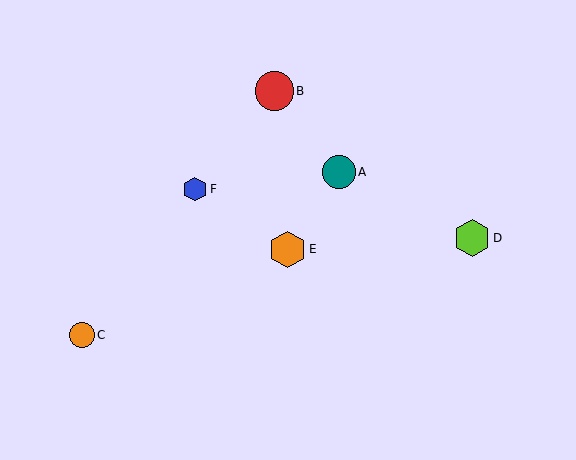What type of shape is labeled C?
Shape C is an orange circle.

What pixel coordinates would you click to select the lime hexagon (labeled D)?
Click at (472, 238) to select the lime hexagon D.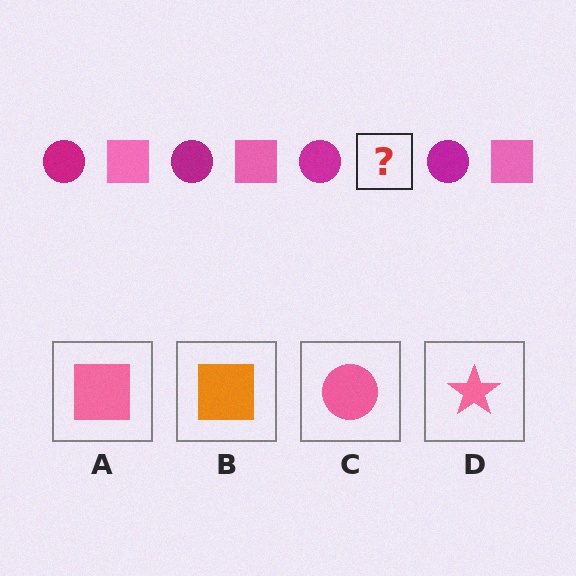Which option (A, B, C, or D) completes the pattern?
A.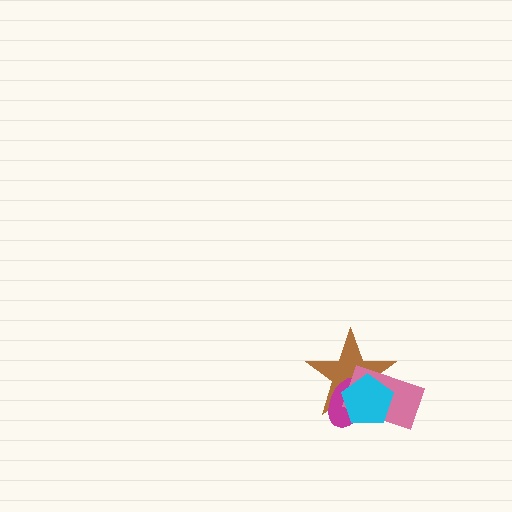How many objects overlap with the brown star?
3 objects overlap with the brown star.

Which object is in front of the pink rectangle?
The cyan pentagon is in front of the pink rectangle.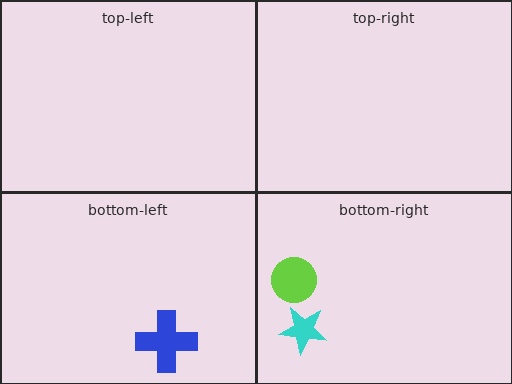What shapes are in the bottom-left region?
The blue cross.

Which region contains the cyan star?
The bottom-right region.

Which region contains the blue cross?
The bottom-left region.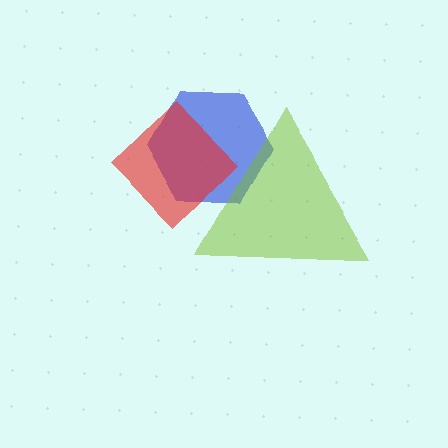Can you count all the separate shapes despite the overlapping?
Yes, there are 3 separate shapes.